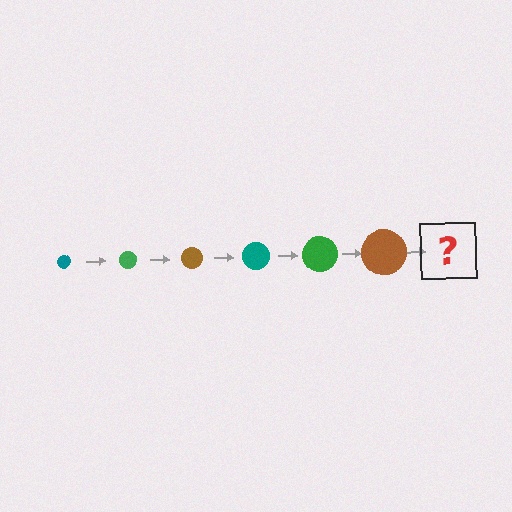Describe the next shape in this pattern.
It should be a teal circle, larger than the previous one.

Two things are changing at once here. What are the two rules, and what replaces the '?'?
The two rules are that the circle grows larger each step and the color cycles through teal, green, and brown. The '?' should be a teal circle, larger than the previous one.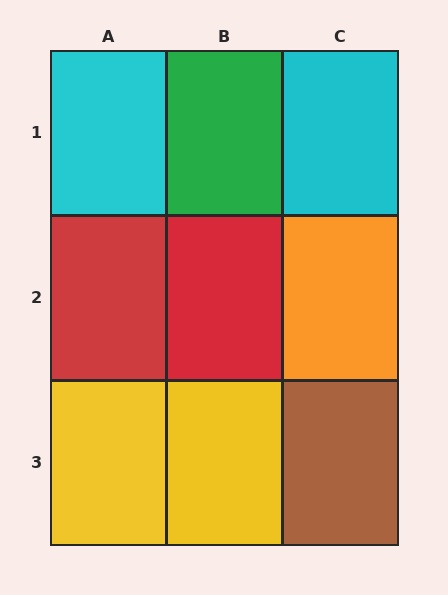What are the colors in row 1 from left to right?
Cyan, green, cyan.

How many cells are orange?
1 cell is orange.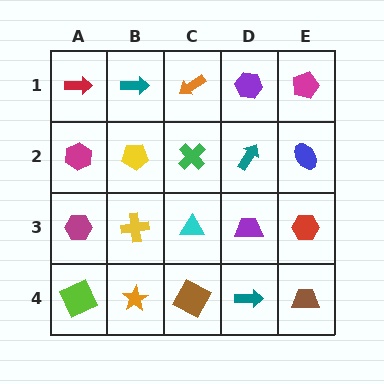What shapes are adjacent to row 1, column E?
A blue ellipse (row 2, column E), a purple hexagon (row 1, column D).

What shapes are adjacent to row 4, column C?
A cyan triangle (row 3, column C), an orange star (row 4, column B), a teal arrow (row 4, column D).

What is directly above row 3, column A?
A magenta hexagon.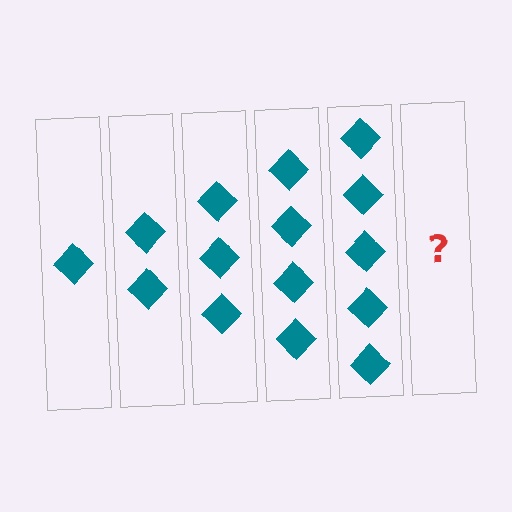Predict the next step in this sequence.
The next step is 6 diamonds.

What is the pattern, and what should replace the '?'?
The pattern is that each step adds one more diamond. The '?' should be 6 diamonds.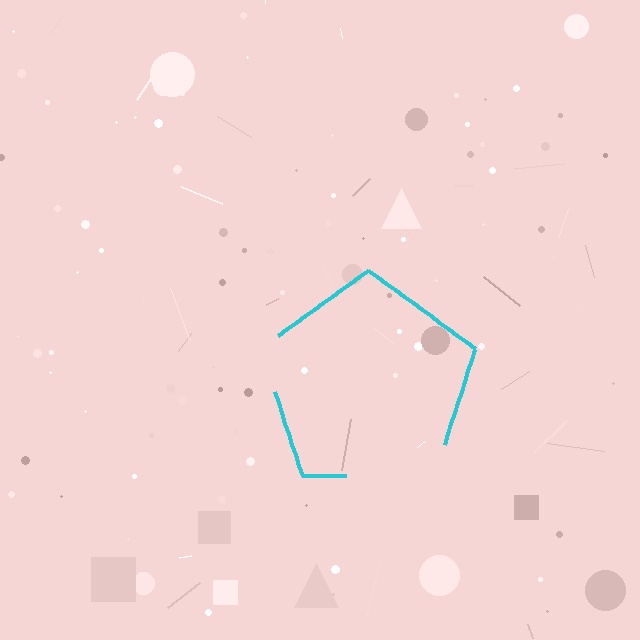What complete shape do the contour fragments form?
The contour fragments form a pentagon.